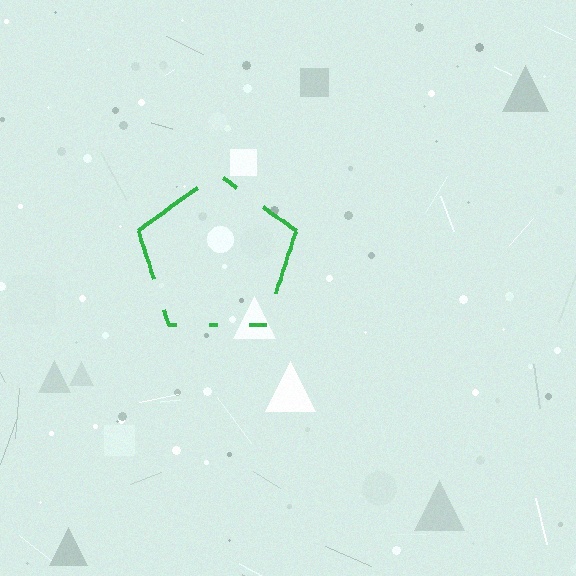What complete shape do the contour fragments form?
The contour fragments form a pentagon.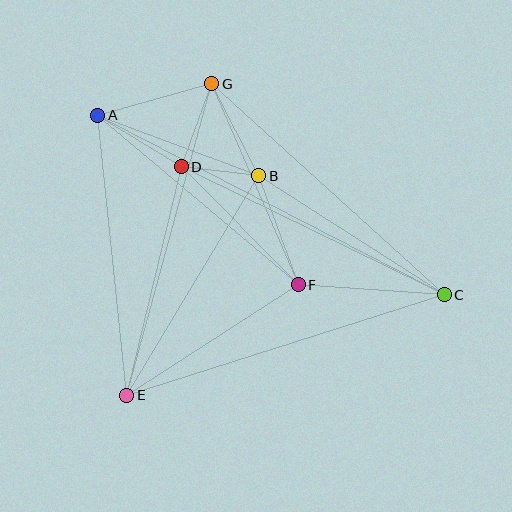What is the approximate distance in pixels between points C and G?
The distance between C and G is approximately 314 pixels.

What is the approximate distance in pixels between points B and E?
The distance between B and E is approximately 256 pixels.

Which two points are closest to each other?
Points B and D are closest to each other.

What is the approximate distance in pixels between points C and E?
The distance between C and E is approximately 333 pixels.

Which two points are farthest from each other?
Points A and C are farthest from each other.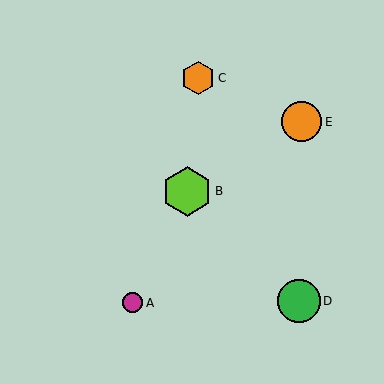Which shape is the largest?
The lime hexagon (labeled B) is the largest.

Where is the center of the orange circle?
The center of the orange circle is at (302, 122).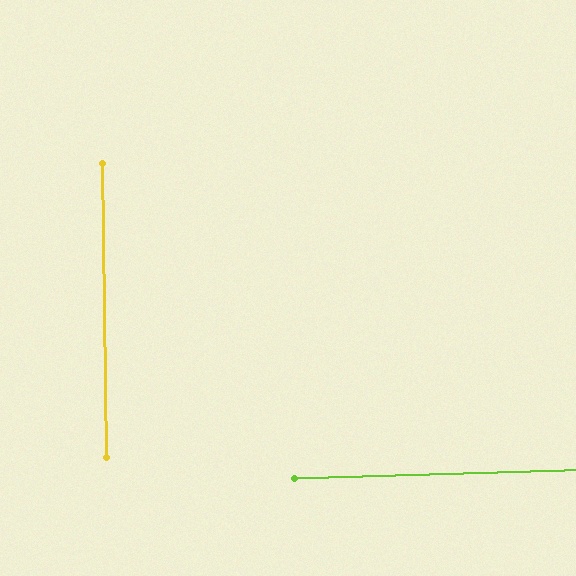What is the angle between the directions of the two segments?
Approximately 89 degrees.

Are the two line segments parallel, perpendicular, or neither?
Perpendicular — they meet at approximately 89°.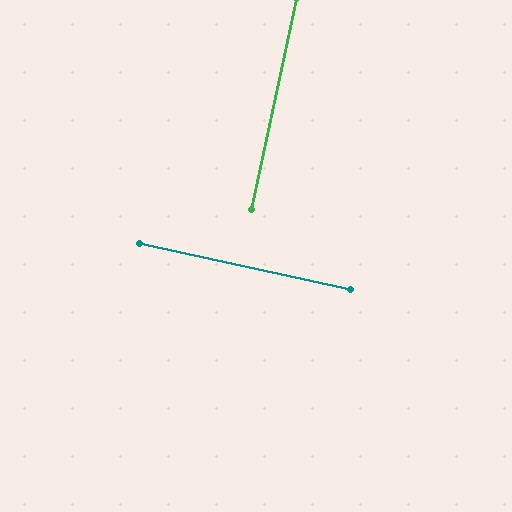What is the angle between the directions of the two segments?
Approximately 90 degrees.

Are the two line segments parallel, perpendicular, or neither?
Perpendicular — they meet at approximately 90°.